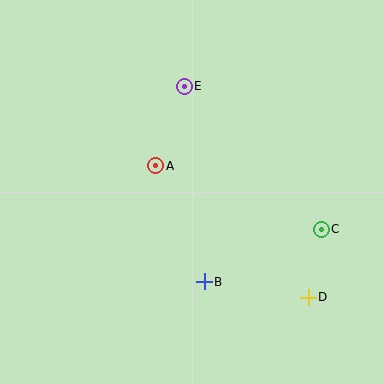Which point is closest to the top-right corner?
Point E is closest to the top-right corner.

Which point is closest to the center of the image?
Point A at (156, 166) is closest to the center.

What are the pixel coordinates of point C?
Point C is at (321, 229).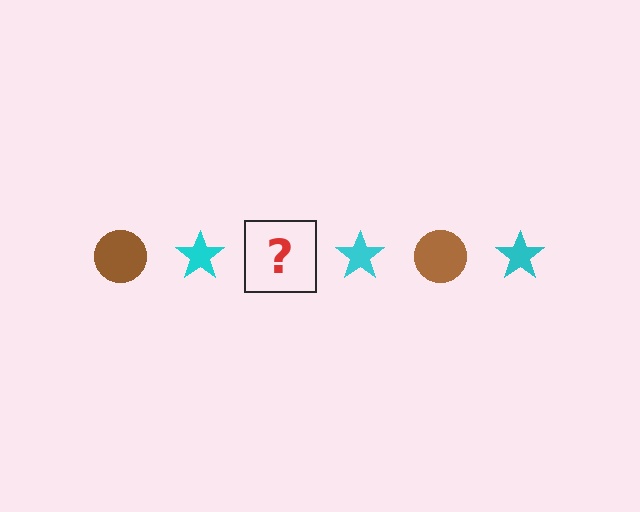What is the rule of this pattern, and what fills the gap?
The rule is that the pattern alternates between brown circle and cyan star. The gap should be filled with a brown circle.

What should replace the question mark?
The question mark should be replaced with a brown circle.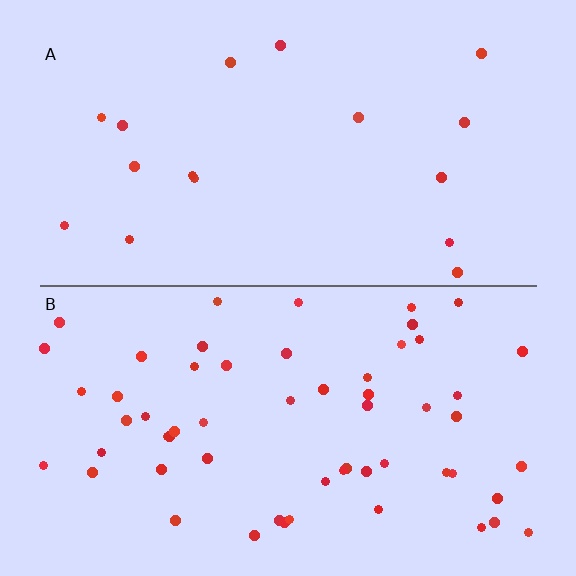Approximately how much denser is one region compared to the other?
Approximately 3.5× — region B over region A.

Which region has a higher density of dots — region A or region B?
B (the bottom).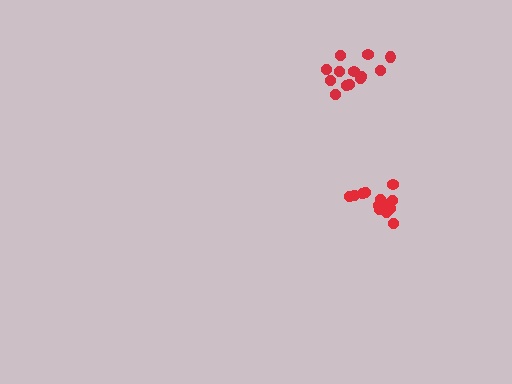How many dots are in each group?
Group 1: 14 dots, Group 2: 13 dots (27 total).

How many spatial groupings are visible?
There are 2 spatial groupings.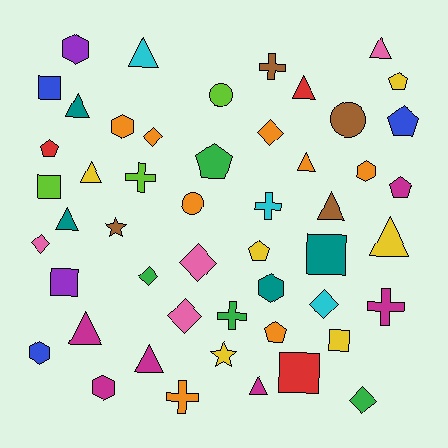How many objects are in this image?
There are 50 objects.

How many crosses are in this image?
There are 6 crosses.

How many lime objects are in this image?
There are 3 lime objects.